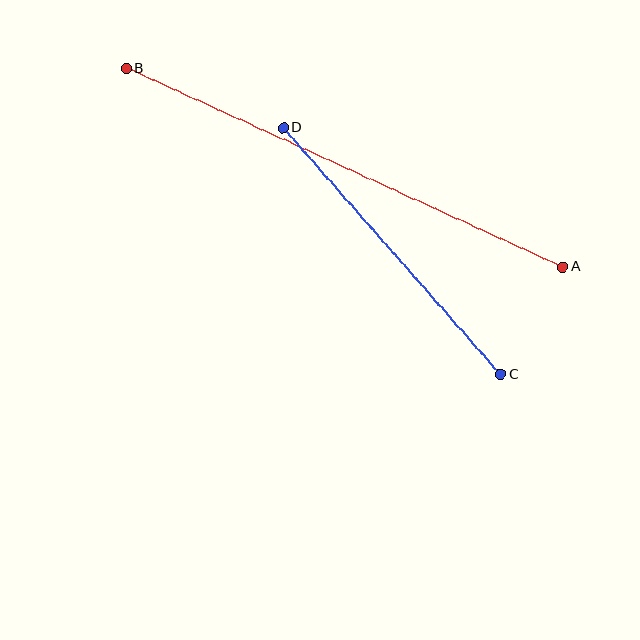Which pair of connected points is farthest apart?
Points A and B are farthest apart.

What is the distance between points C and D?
The distance is approximately 329 pixels.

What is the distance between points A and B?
The distance is approximately 479 pixels.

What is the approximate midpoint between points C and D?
The midpoint is at approximately (392, 251) pixels.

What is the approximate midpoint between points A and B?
The midpoint is at approximately (345, 168) pixels.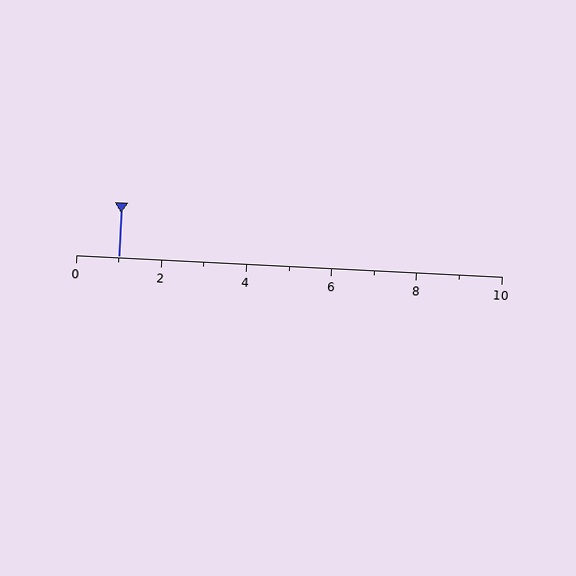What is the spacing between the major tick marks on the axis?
The major ticks are spaced 2 apart.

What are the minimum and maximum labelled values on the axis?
The axis runs from 0 to 10.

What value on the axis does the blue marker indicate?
The marker indicates approximately 1.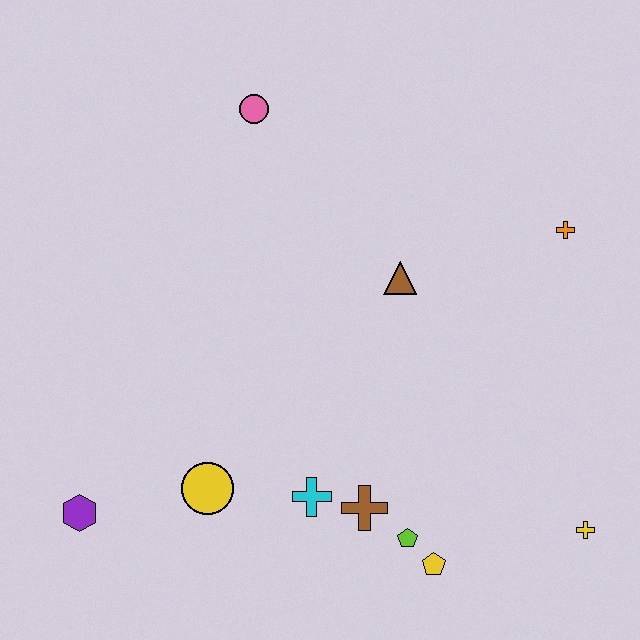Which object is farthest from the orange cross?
The purple hexagon is farthest from the orange cross.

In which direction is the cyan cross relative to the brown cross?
The cyan cross is to the left of the brown cross.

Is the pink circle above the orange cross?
Yes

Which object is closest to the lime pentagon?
The yellow pentagon is closest to the lime pentagon.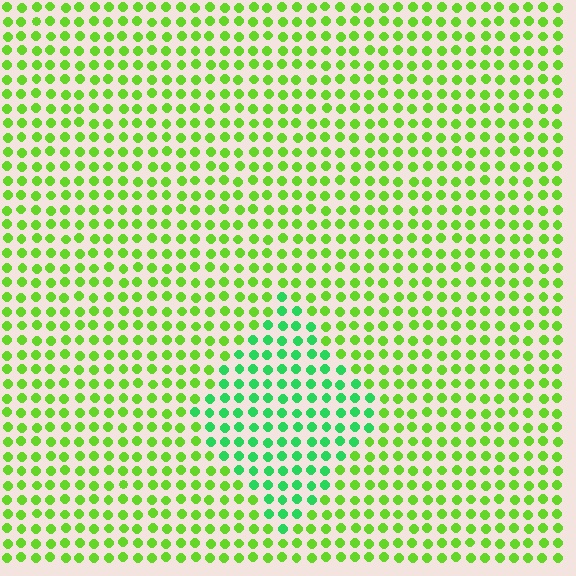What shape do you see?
I see a diamond.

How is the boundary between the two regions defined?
The boundary is defined purely by a slight shift in hue (about 38 degrees). Spacing, size, and orientation are identical on both sides.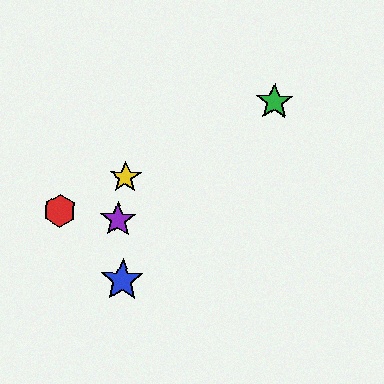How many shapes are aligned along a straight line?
3 shapes (the red hexagon, the green star, the yellow star) are aligned along a straight line.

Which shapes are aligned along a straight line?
The red hexagon, the green star, the yellow star are aligned along a straight line.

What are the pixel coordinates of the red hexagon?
The red hexagon is at (60, 211).